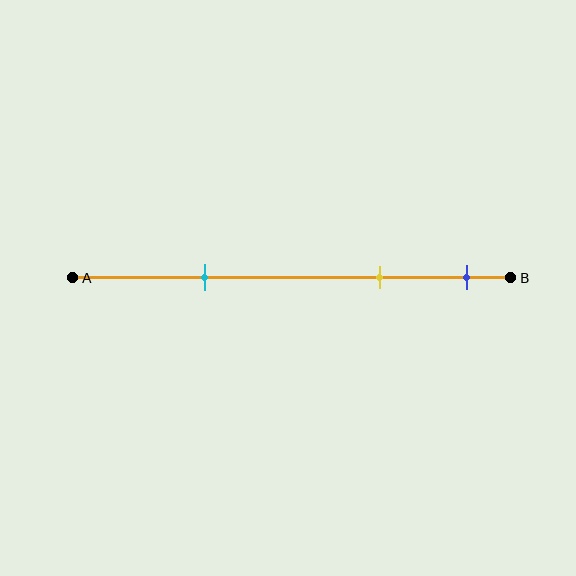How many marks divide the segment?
There are 3 marks dividing the segment.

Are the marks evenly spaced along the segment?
No, the marks are not evenly spaced.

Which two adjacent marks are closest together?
The yellow and blue marks are the closest adjacent pair.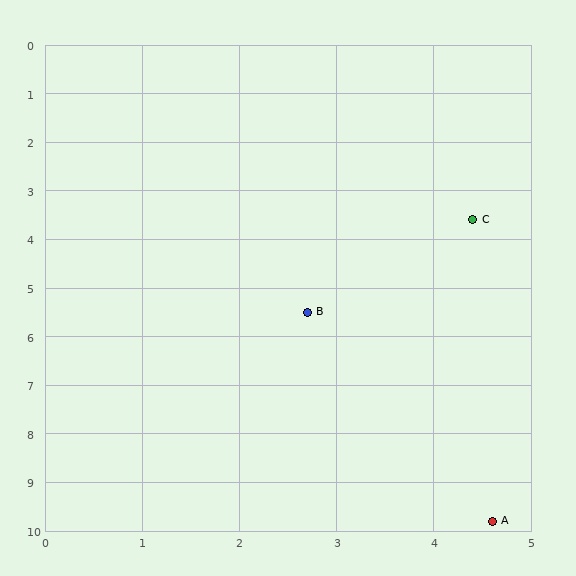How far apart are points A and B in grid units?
Points A and B are about 4.7 grid units apart.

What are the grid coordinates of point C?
Point C is at approximately (4.4, 3.6).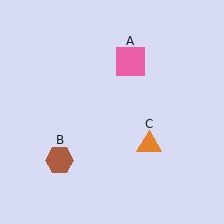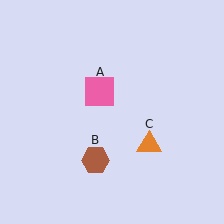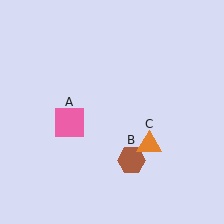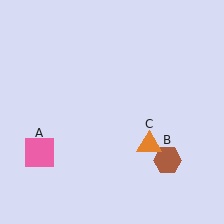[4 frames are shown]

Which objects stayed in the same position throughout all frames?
Orange triangle (object C) remained stationary.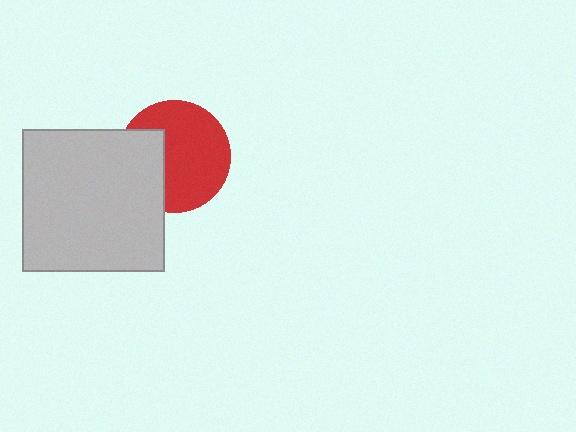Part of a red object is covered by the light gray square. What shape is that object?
It is a circle.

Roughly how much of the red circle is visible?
Most of it is visible (roughly 68%).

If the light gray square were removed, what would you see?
You would see the complete red circle.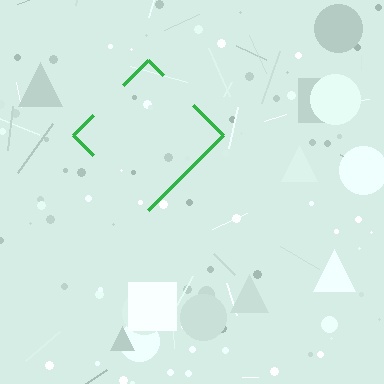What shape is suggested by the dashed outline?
The dashed outline suggests a diamond.